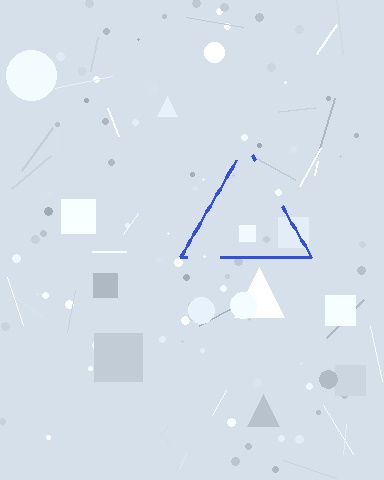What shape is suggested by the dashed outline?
The dashed outline suggests a triangle.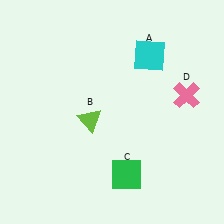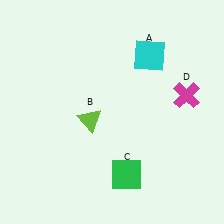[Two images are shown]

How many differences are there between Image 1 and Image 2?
There is 1 difference between the two images.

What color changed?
The cross (D) changed from pink in Image 1 to magenta in Image 2.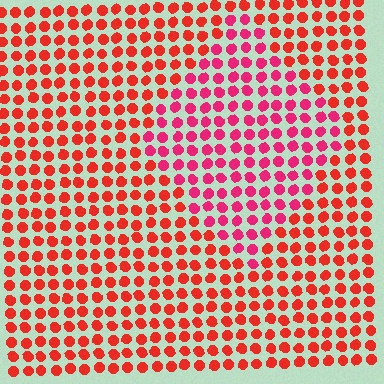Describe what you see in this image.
The image is filled with small red elements in a uniform arrangement. A diamond-shaped region is visible where the elements are tinted to a slightly different hue, forming a subtle color boundary.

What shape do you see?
I see a diamond.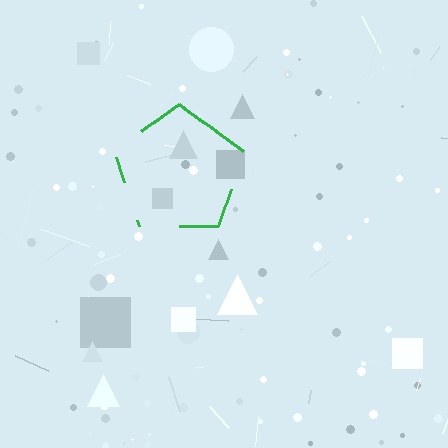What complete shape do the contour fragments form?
The contour fragments form a pentagon.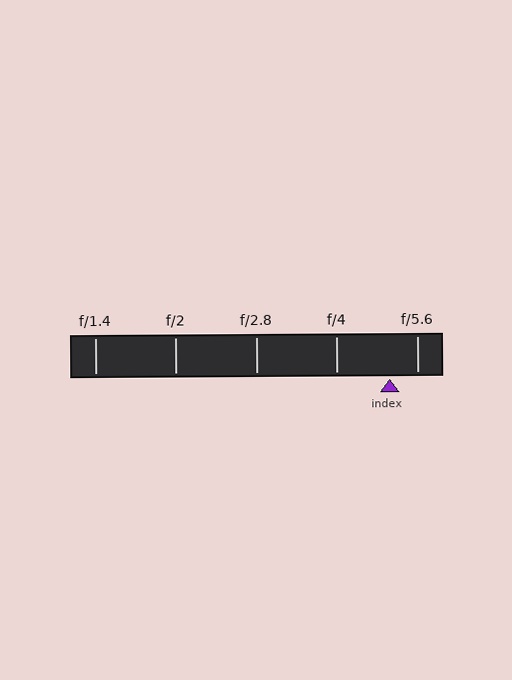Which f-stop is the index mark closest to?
The index mark is closest to f/5.6.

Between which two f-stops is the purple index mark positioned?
The index mark is between f/4 and f/5.6.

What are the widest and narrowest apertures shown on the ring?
The widest aperture shown is f/1.4 and the narrowest is f/5.6.